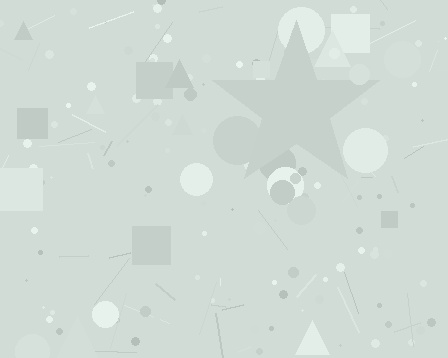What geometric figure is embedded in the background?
A star is embedded in the background.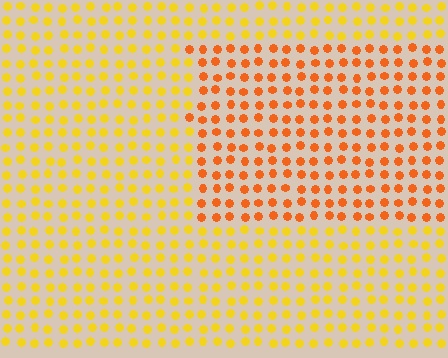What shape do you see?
I see a rectangle.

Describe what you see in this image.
The image is filled with small yellow elements in a uniform arrangement. A rectangle-shaped region is visible where the elements are tinted to a slightly different hue, forming a subtle color boundary.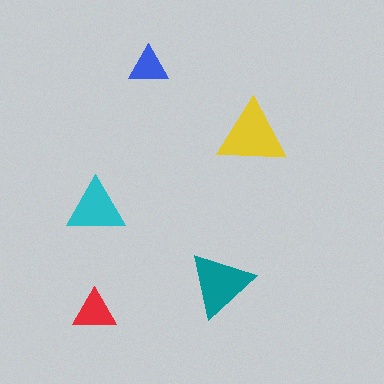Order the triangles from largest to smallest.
the yellow one, the teal one, the cyan one, the red one, the blue one.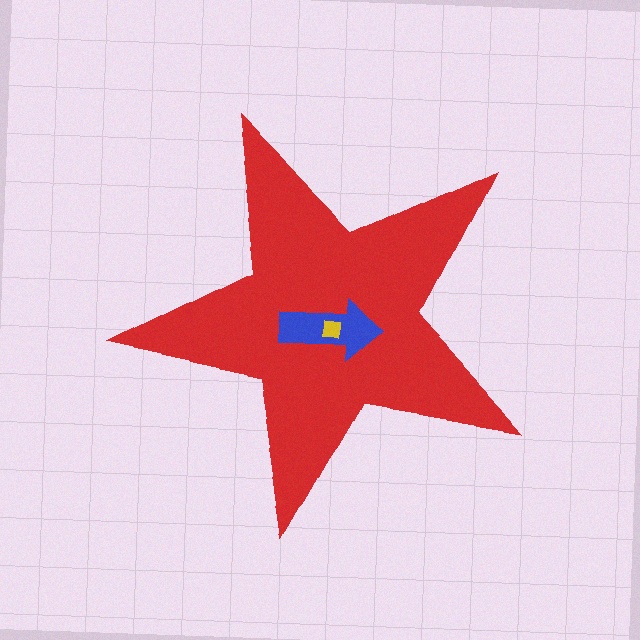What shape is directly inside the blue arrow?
The yellow square.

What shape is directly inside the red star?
The blue arrow.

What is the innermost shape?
The yellow square.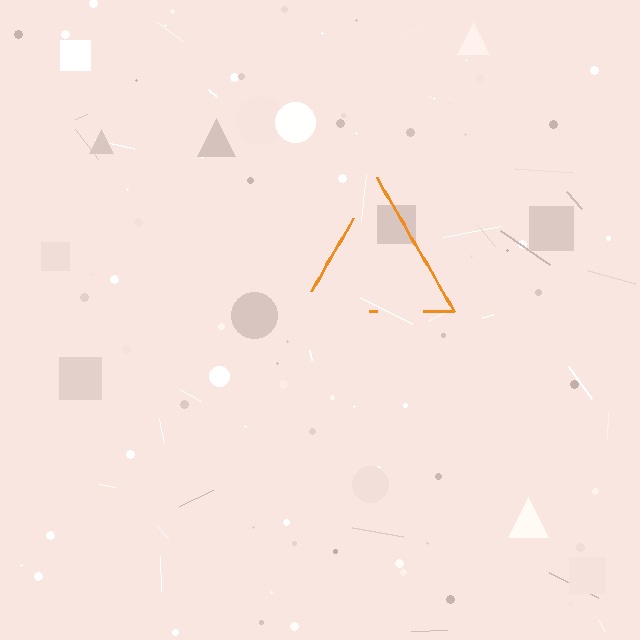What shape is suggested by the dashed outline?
The dashed outline suggests a triangle.